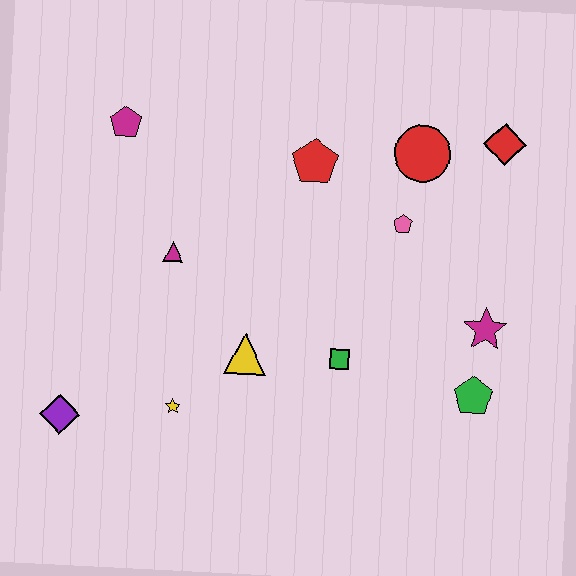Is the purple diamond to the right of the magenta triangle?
No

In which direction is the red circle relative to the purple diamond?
The red circle is to the right of the purple diamond.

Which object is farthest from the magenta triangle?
The red diamond is farthest from the magenta triangle.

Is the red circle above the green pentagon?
Yes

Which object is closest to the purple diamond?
The yellow star is closest to the purple diamond.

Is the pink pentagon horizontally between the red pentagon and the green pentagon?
Yes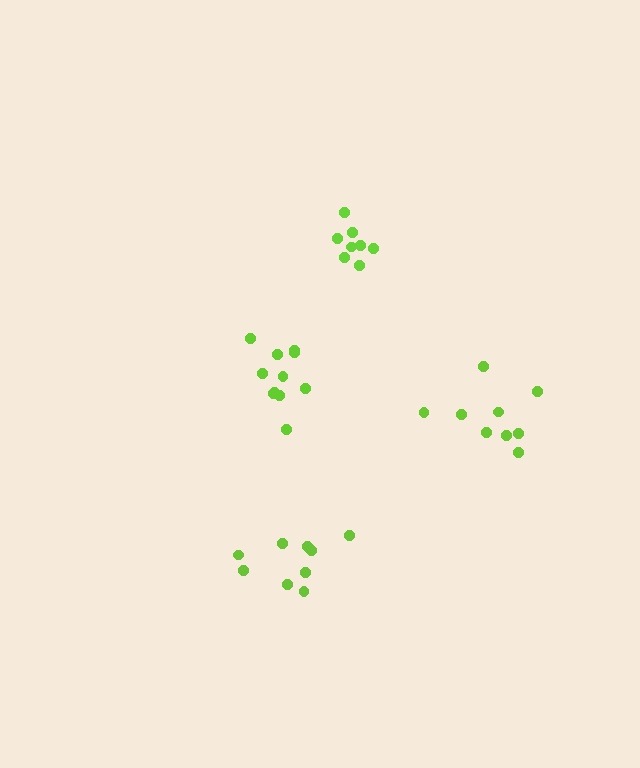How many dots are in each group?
Group 1: 8 dots, Group 2: 9 dots, Group 3: 11 dots, Group 4: 9 dots (37 total).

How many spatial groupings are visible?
There are 4 spatial groupings.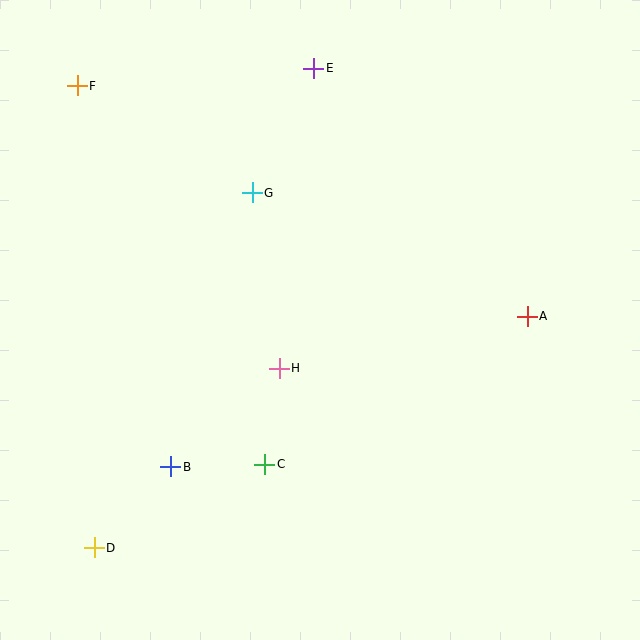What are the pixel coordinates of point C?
Point C is at (264, 464).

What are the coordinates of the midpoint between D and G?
The midpoint between D and G is at (173, 370).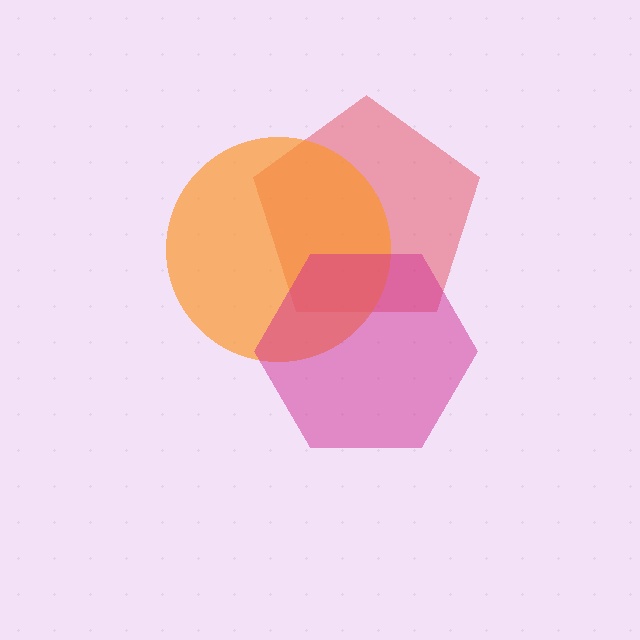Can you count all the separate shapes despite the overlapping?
Yes, there are 3 separate shapes.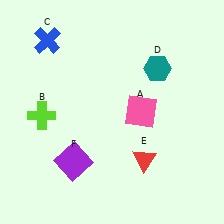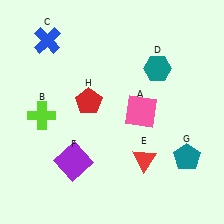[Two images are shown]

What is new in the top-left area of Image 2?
A red pentagon (H) was added in the top-left area of Image 2.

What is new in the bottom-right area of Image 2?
A teal pentagon (G) was added in the bottom-right area of Image 2.